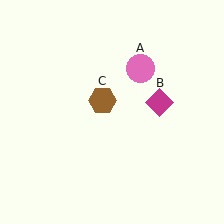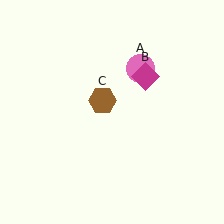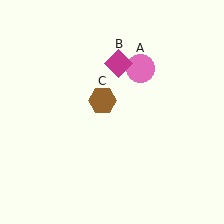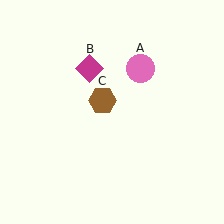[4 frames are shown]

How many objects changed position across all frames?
1 object changed position: magenta diamond (object B).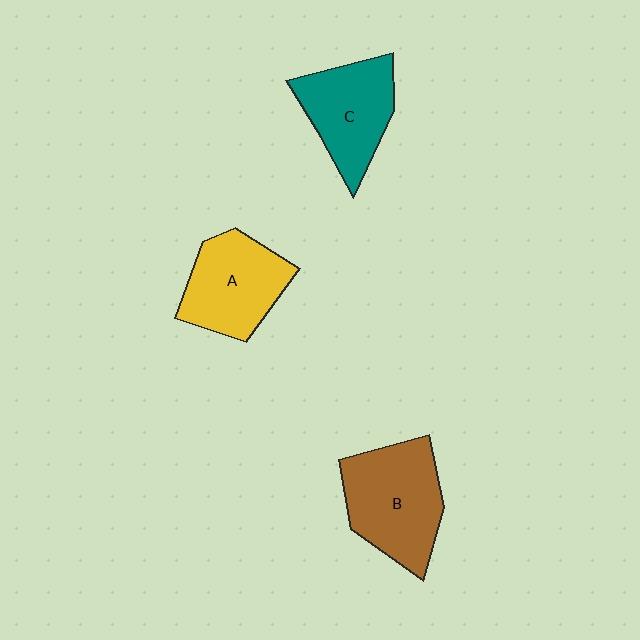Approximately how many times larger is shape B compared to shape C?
Approximately 1.2 times.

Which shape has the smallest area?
Shape C (teal).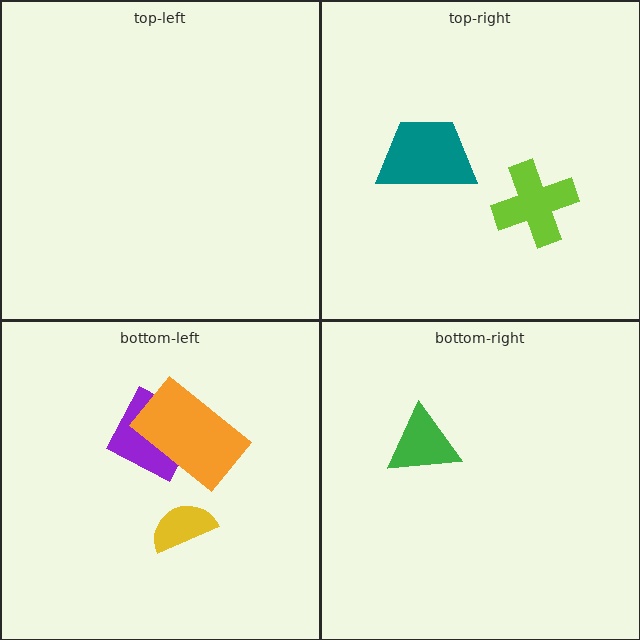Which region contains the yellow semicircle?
The bottom-left region.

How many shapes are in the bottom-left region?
3.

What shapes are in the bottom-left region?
The purple diamond, the orange rectangle, the yellow semicircle.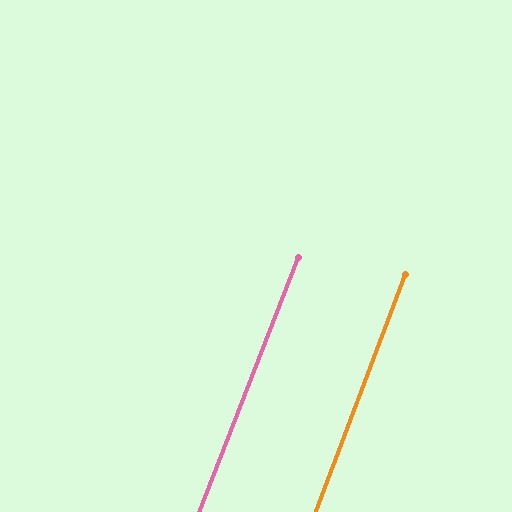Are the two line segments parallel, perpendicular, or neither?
Parallel — their directions differ by only 0.5°.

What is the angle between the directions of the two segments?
Approximately 0 degrees.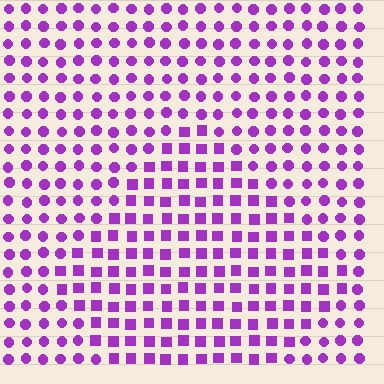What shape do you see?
I see a diamond.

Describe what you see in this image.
The image is filled with small purple elements arranged in a uniform grid. A diamond-shaped region contains squares, while the surrounding area contains circles. The boundary is defined purely by the change in element shape.